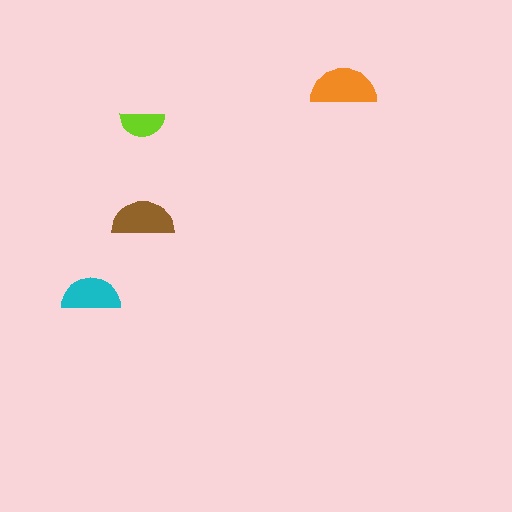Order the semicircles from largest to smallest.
the orange one, the brown one, the cyan one, the lime one.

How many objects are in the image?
There are 4 objects in the image.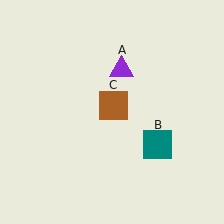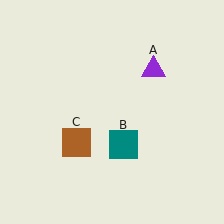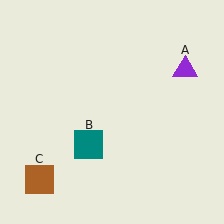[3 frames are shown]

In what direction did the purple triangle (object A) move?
The purple triangle (object A) moved right.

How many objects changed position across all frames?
3 objects changed position: purple triangle (object A), teal square (object B), brown square (object C).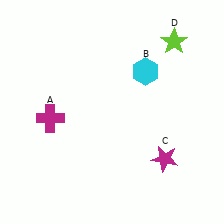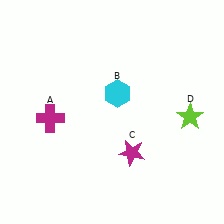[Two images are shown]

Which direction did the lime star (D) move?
The lime star (D) moved down.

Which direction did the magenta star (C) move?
The magenta star (C) moved left.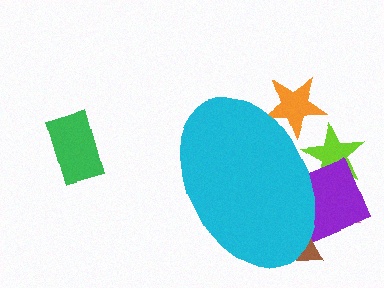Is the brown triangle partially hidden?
Yes, the brown triangle is partially hidden behind the cyan ellipse.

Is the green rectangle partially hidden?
No, the green rectangle is fully visible.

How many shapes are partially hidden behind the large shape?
5 shapes are partially hidden.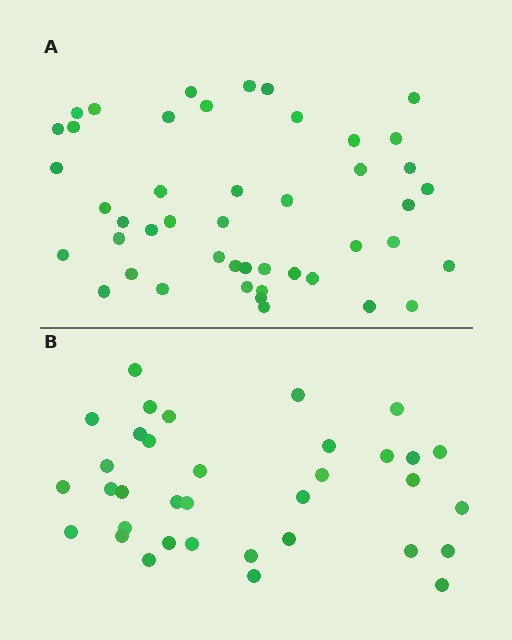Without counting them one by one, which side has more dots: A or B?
Region A (the top region) has more dots.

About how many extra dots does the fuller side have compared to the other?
Region A has roughly 12 or so more dots than region B.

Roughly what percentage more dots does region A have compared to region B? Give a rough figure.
About 30% more.